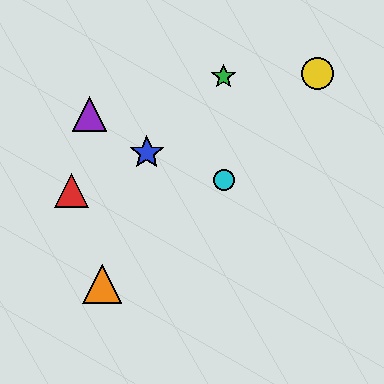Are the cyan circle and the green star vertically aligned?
Yes, both are at x≈224.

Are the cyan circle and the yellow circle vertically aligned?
No, the cyan circle is at x≈224 and the yellow circle is at x≈317.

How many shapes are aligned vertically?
2 shapes (the green star, the cyan circle) are aligned vertically.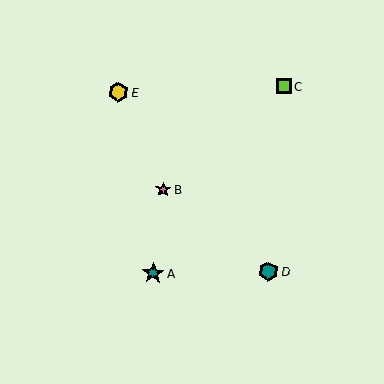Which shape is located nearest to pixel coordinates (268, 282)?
The teal hexagon (labeled D) at (268, 271) is nearest to that location.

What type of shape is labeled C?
Shape C is a lime square.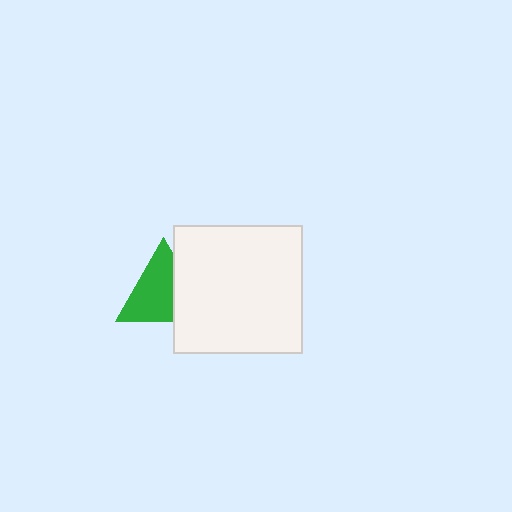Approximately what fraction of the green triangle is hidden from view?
Roughly 32% of the green triangle is hidden behind the white square.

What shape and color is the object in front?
The object in front is a white square.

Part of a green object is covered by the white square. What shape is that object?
It is a triangle.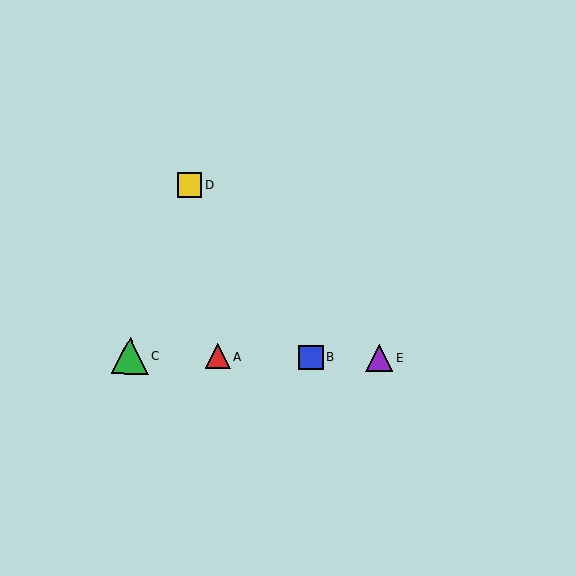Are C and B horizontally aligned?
Yes, both are at y≈356.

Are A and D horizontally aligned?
No, A is at y≈357 and D is at y≈185.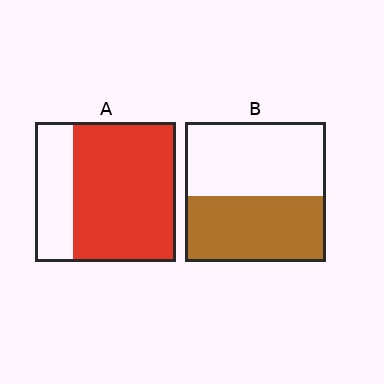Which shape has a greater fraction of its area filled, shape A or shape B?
Shape A.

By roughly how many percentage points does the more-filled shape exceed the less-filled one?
By roughly 25 percentage points (A over B).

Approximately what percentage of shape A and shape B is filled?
A is approximately 75% and B is approximately 45%.